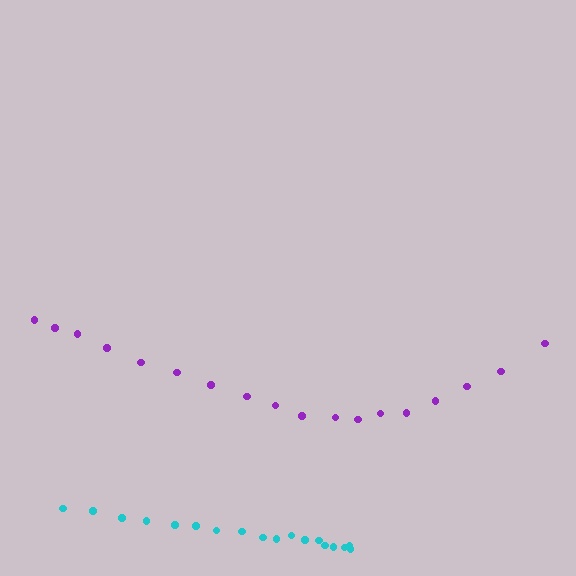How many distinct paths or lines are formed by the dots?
There are 2 distinct paths.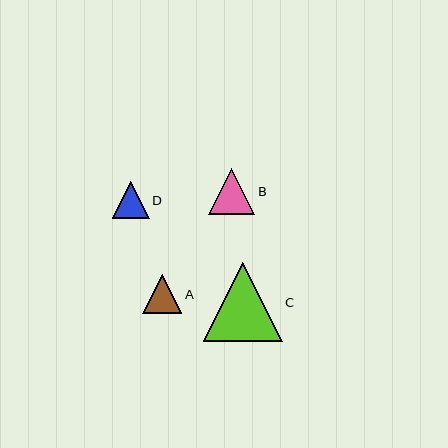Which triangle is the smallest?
Triangle D is the smallest with a size of approximately 37 pixels.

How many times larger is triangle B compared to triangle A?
Triangle B is approximately 1.2 times the size of triangle A.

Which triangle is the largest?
Triangle C is the largest with a size of approximately 79 pixels.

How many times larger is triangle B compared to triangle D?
Triangle B is approximately 1.3 times the size of triangle D.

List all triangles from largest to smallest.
From largest to smallest: C, B, A, D.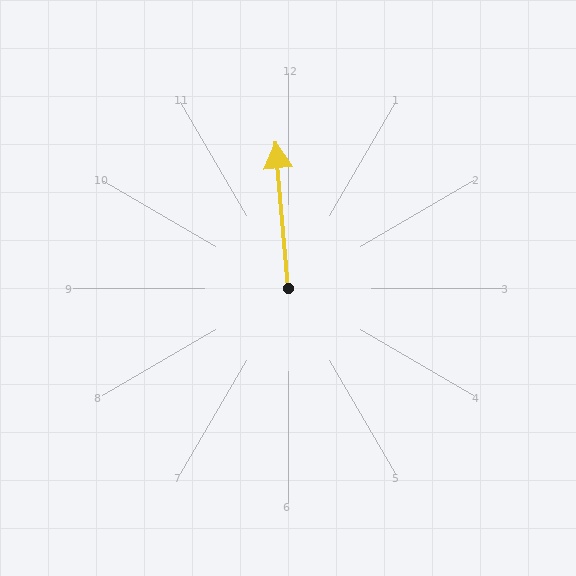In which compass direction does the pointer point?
North.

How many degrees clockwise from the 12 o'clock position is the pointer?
Approximately 355 degrees.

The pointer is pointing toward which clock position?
Roughly 12 o'clock.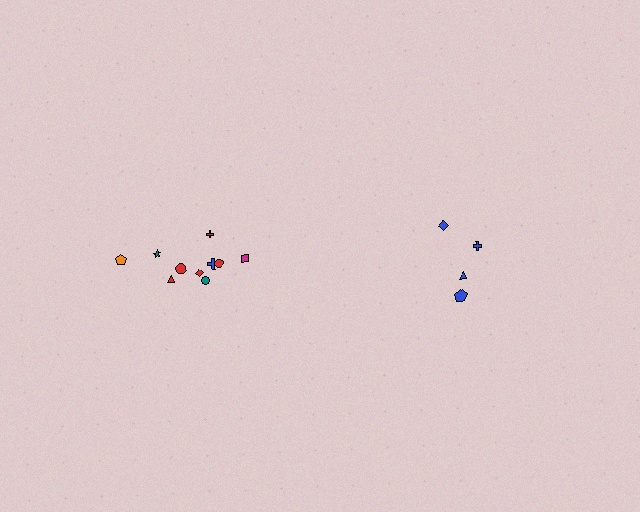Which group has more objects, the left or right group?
The left group.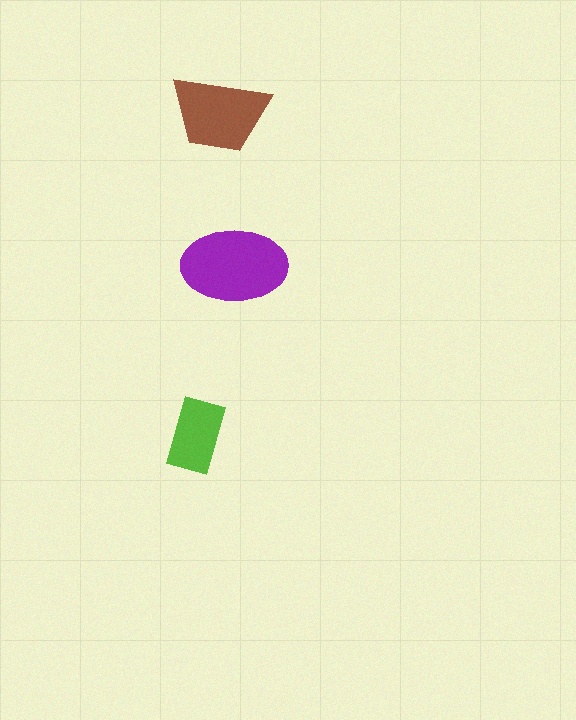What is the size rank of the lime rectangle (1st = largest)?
3rd.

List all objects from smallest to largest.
The lime rectangle, the brown trapezoid, the purple ellipse.